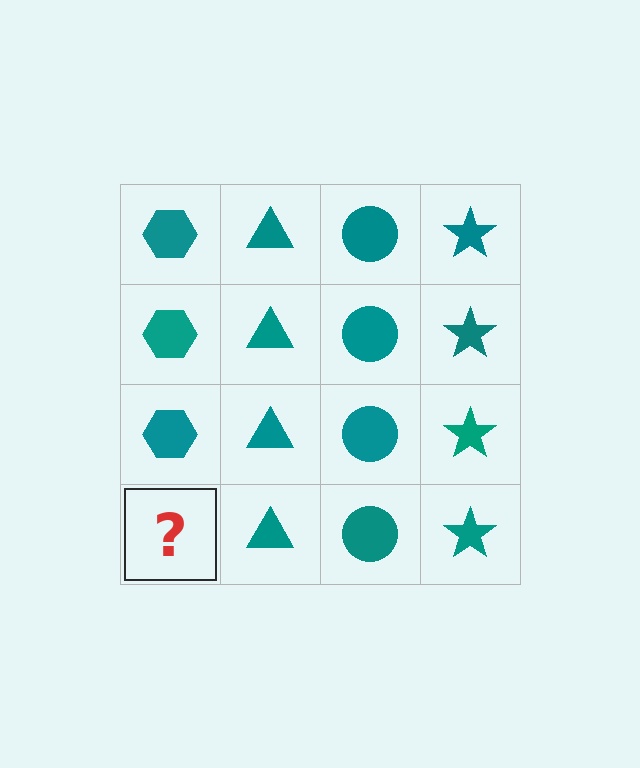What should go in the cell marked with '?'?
The missing cell should contain a teal hexagon.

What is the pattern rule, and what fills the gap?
The rule is that each column has a consistent shape. The gap should be filled with a teal hexagon.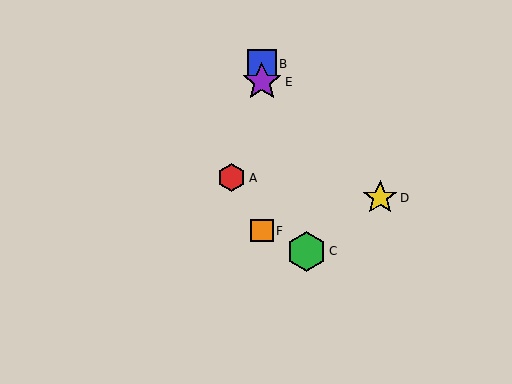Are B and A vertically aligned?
No, B is at x≈262 and A is at x≈231.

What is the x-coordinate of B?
Object B is at x≈262.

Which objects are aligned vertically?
Objects B, E, F are aligned vertically.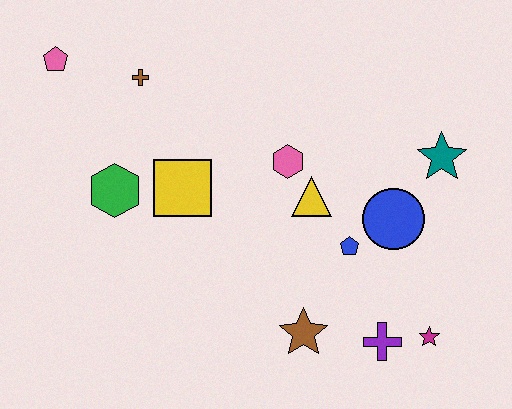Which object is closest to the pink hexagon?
The yellow triangle is closest to the pink hexagon.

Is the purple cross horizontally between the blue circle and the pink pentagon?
Yes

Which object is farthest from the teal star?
The pink pentagon is farthest from the teal star.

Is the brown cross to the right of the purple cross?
No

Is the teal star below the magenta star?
No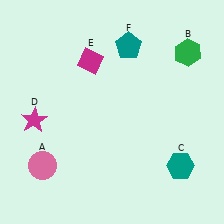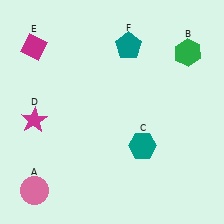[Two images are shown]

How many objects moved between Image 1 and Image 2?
3 objects moved between the two images.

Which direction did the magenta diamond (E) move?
The magenta diamond (E) moved left.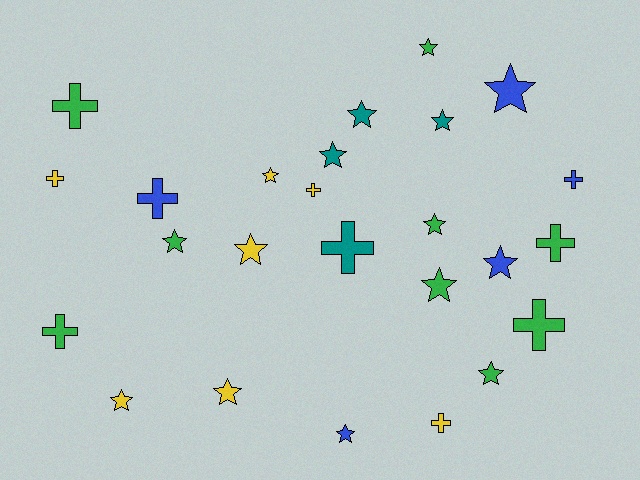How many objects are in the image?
There are 25 objects.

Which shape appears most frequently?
Star, with 15 objects.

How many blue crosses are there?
There are 2 blue crosses.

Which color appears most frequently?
Green, with 9 objects.